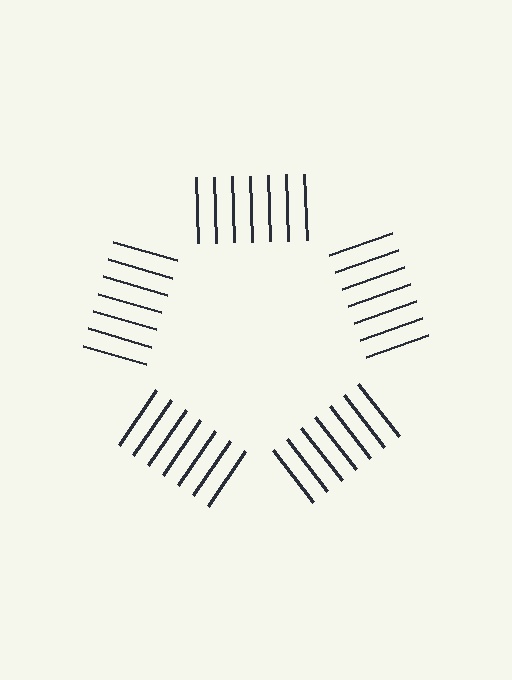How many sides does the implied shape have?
5 sides — the line-ends trace a pentagon.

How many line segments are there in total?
35 — 7 along each of the 5 edges.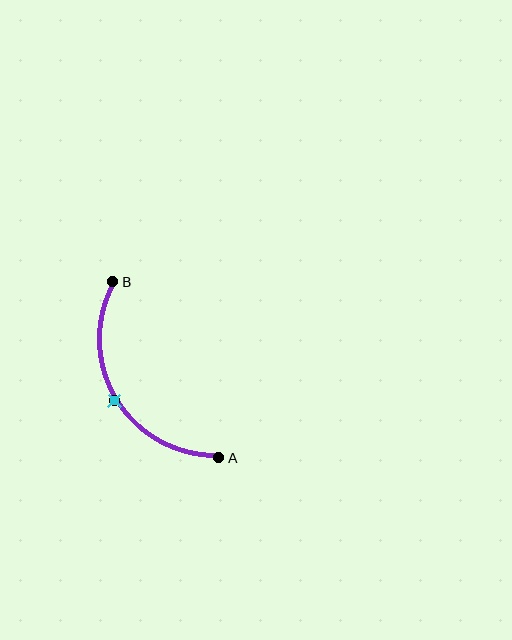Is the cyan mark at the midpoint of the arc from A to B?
Yes. The cyan mark lies on the arc at equal arc-length from both A and B — it is the arc midpoint.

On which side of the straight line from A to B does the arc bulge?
The arc bulges to the left of the straight line connecting A and B.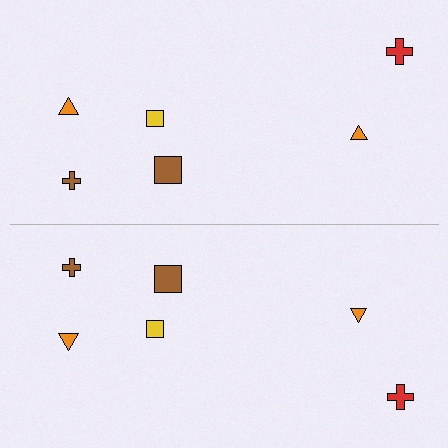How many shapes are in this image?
There are 12 shapes in this image.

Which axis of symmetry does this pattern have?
The pattern has a horizontal axis of symmetry running through the center of the image.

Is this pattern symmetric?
Yes, this pattern has bilateral (reflection) symmetry.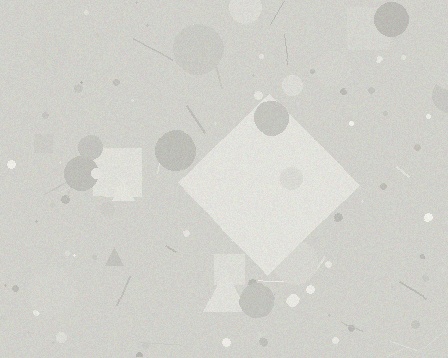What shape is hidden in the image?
A diamond is hidden in the image.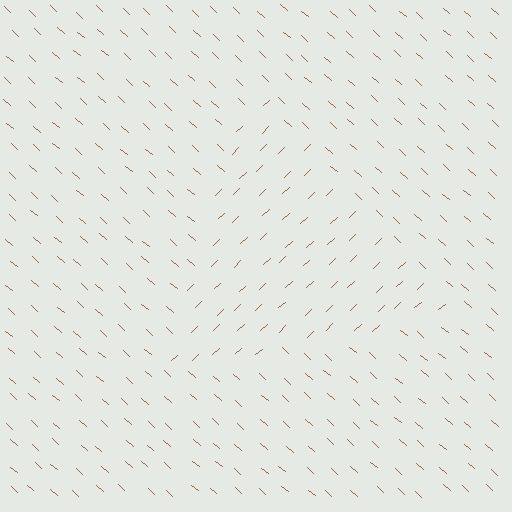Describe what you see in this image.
The image is filled with small brown line segments. A triangle region in the image has lines oriented differently from the surrounding lines, creating a visible texture boundary.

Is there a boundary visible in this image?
Yes, there is a texture boundary formed by a change in line orientation.